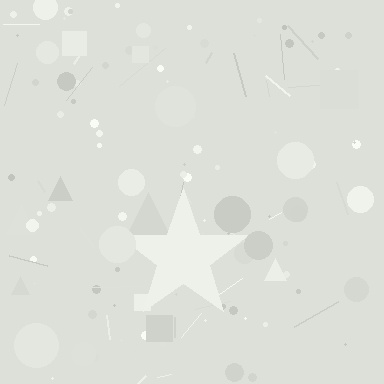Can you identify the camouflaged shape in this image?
The camouflaged shape is a star.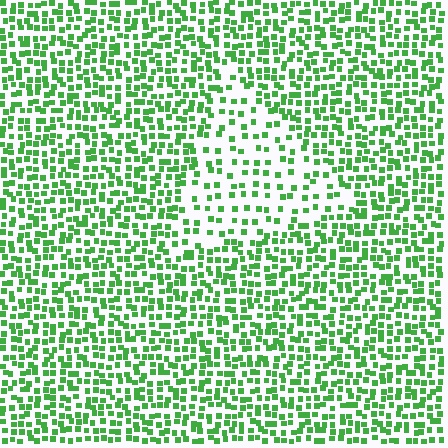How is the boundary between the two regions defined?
The boundary is defined by a change in element density (approximately 2.1x ratio). All elements are the same color, size, and shape.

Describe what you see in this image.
The image contains small green elements arranged at two different densities. A triangle-shaped region is visible where the elements are less densely packed than the surrounding area.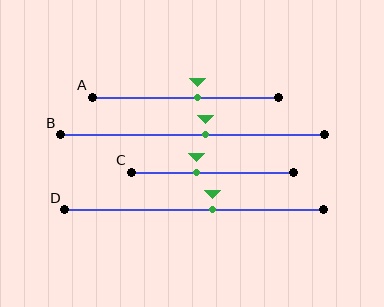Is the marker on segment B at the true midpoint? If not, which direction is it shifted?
No, the marker on segment B is shifted to the right by about 5% of the segment length.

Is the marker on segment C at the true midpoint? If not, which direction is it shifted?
No, the marker on segment C is shifted to the left by about 10% of the segment length.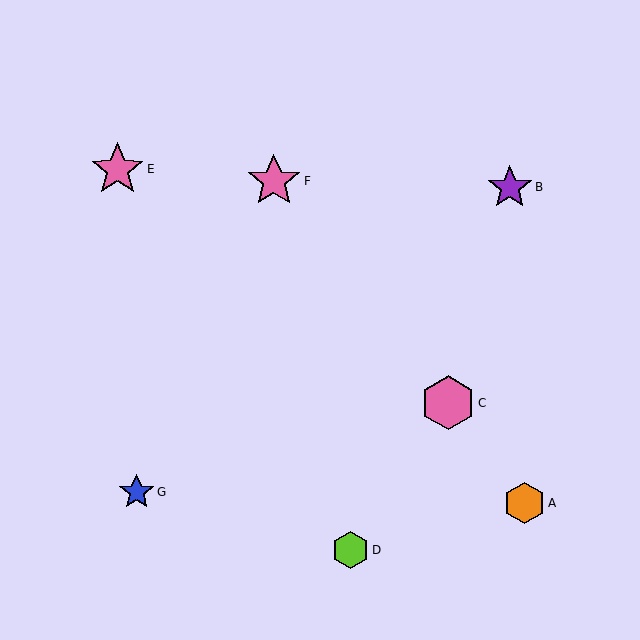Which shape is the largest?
The pink hexagon (labeled C) is the largest.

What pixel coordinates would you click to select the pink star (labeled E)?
Click at (117, 169) to select the pink star E.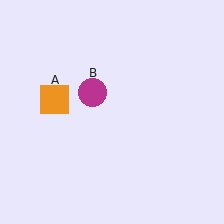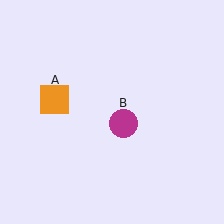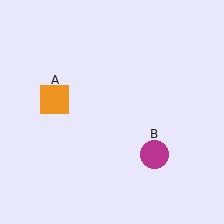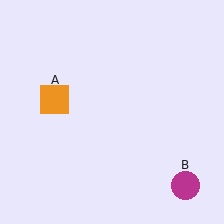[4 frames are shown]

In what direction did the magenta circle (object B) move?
The magenta circle (object B) moved down and to the right.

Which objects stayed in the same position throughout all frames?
Orange square (object A) remained stationary.